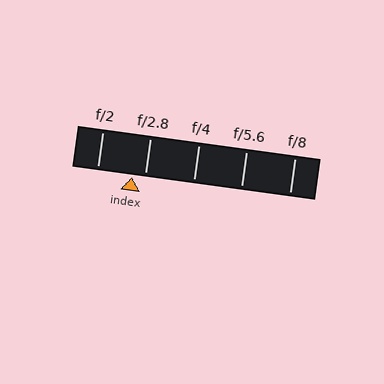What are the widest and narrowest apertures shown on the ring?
The widest aperture shown is f/2 and the narrowest is f/8.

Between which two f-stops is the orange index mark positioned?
The index mark is between f/2 and f/2.8.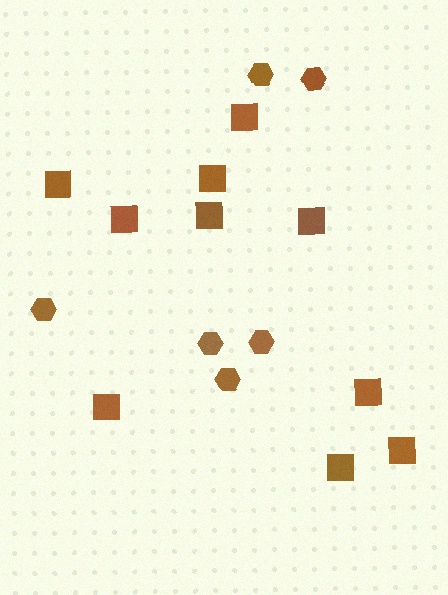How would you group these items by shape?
There are 2 groups: one group of squares (10) and one group of hexagons (6).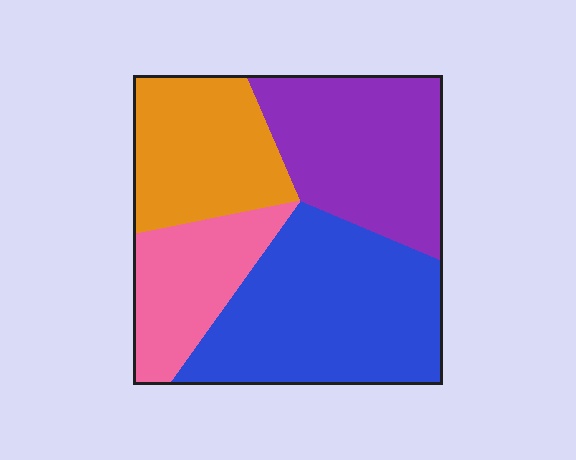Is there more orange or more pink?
Orange.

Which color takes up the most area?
Blue, at roughly 35%.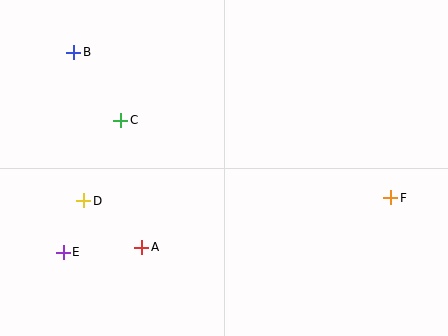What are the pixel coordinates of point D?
Point D is at (84, 201).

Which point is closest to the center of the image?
Point C at (121, 120) is closest to the center.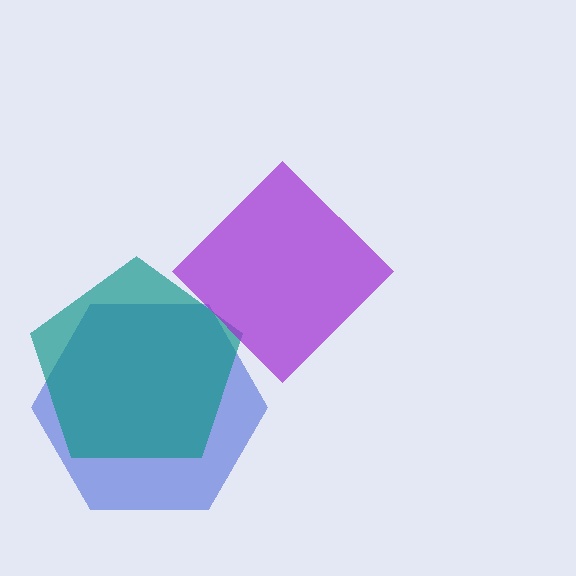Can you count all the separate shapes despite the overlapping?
Yes, there are 3 separate shapes.